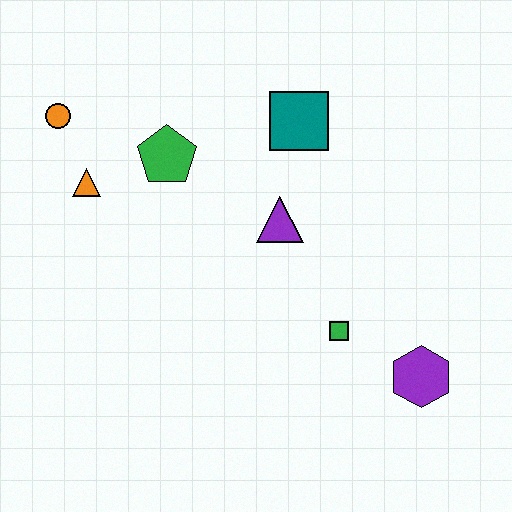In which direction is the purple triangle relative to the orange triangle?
The purple triangle is to the right of the orange triangle.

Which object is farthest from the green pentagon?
The purple hexagon is farthest from the green pentagon.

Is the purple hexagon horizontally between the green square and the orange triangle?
No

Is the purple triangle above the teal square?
No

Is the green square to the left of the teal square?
No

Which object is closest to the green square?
The purple hexagon is closest to the green square.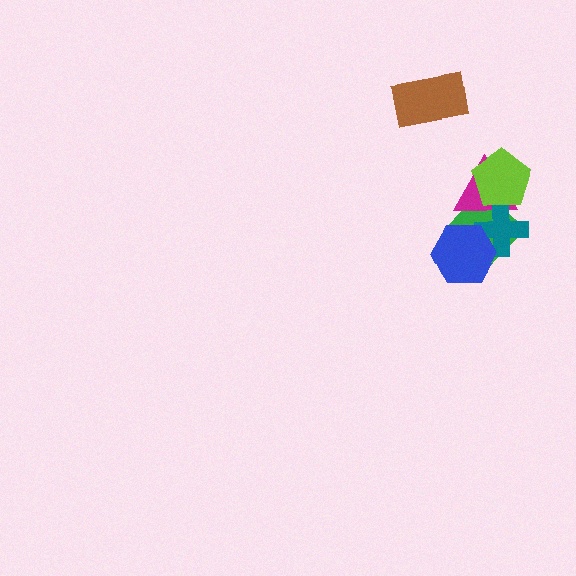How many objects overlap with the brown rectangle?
0 objects overlap with the brown rectangle.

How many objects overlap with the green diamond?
4 objects overlap with the green diamond.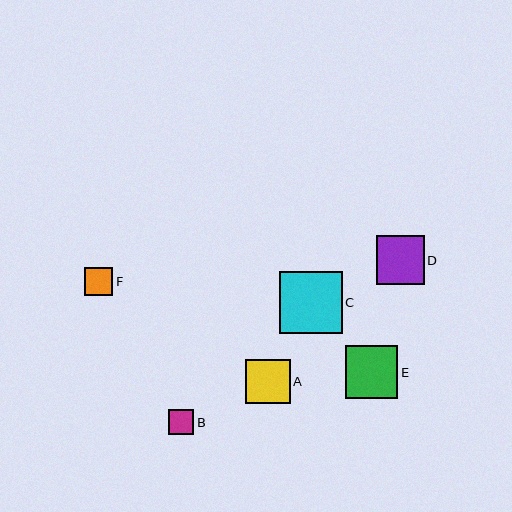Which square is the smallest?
Square B is the smallest with a size of approximately 25 pixels.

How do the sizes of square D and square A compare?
Square D and square A are approximately the same size.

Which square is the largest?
Square C is the largest with a size of approximately 62 pixels.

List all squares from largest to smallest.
From largest to smallest: C, E, D, A, F, B.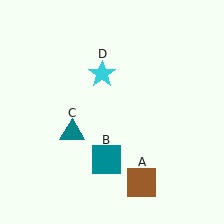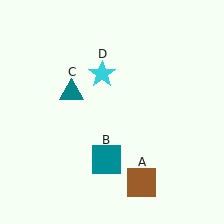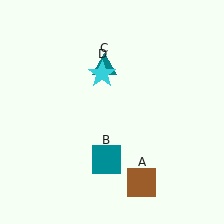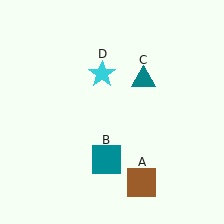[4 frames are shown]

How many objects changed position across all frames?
1 object changed position: teal triangle (object C).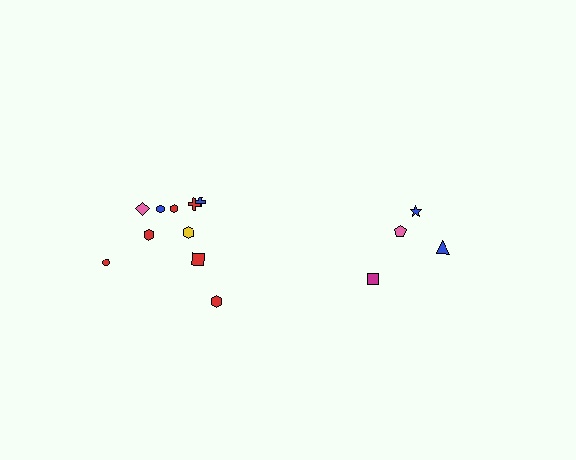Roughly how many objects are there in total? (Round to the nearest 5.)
Roughly 15 objects in total.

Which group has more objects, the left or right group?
The left group.